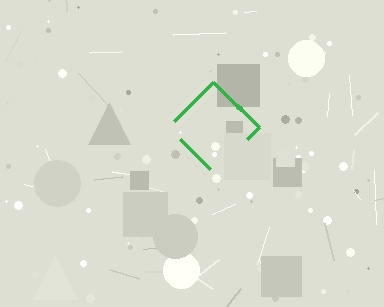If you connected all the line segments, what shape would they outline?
They would outline a diamond.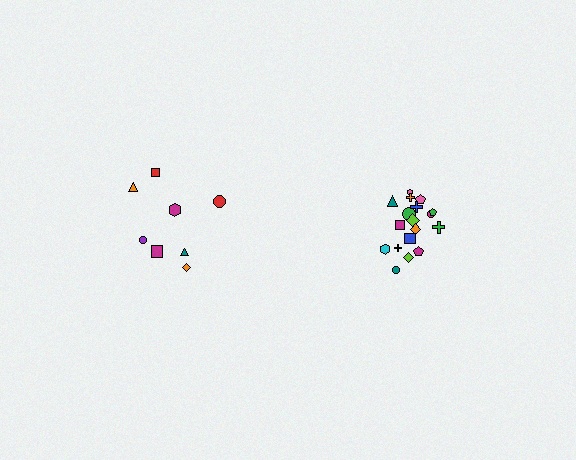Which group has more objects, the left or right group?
The right group.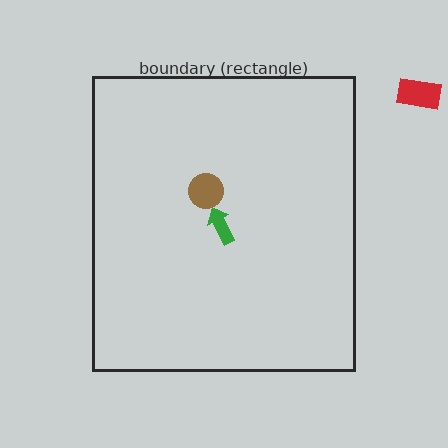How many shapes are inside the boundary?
2 inside, 1 outside.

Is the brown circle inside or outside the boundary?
Inside.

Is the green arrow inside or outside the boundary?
Inside.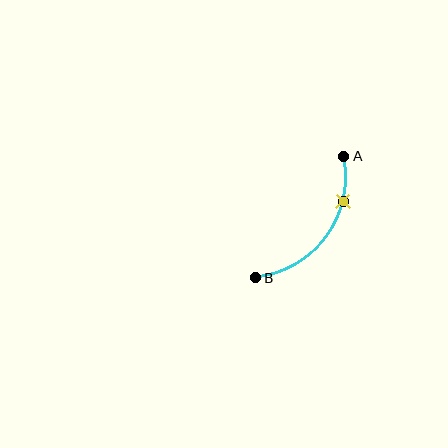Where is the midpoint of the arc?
The arc midpoint is the point on the curve farthest from the straight line joining A and B. It sits below and to the right of that line.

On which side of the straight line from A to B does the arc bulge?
The arc bulges below and to the right of the straight line connecting A and B.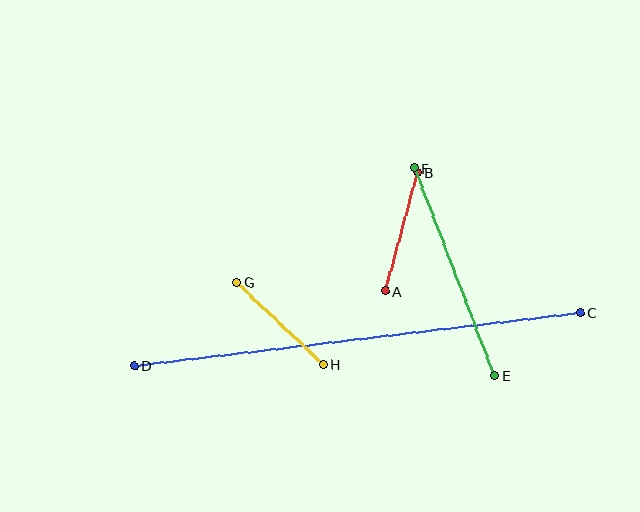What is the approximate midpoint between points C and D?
The midpoint is at approximately (357, 339) pixels.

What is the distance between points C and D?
The distance is approximately 449 pixels.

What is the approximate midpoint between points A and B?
The midpoint is at approximately (401, 232) pixels.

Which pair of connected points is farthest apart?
Points C and D are farthest apart.